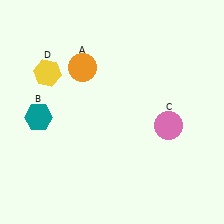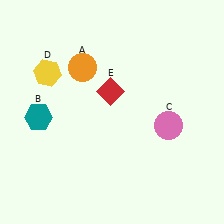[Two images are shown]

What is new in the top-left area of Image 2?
A red diamond (E) was added in the top-left area of Image 2.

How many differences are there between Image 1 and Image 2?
There is 1 difference between the two images.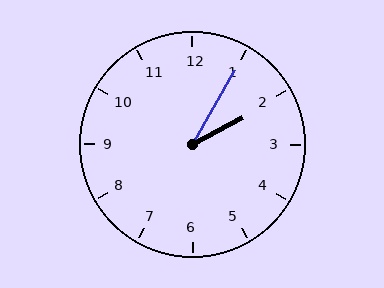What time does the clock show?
2:05.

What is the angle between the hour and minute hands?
Approximately 32 degrees.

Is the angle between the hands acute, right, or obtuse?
It is acute.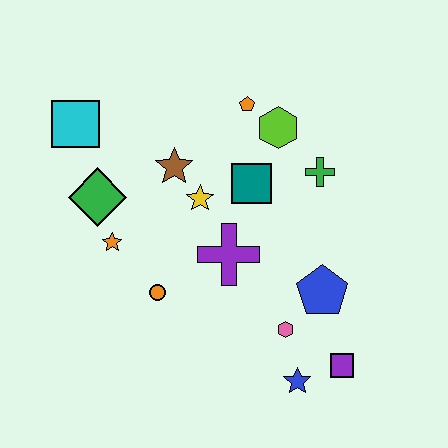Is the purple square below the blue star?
No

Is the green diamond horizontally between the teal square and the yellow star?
No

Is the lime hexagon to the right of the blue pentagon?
No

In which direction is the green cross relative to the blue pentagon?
The green cross is above the blue pentagon.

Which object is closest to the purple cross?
The yellow star is closest to the purple cross.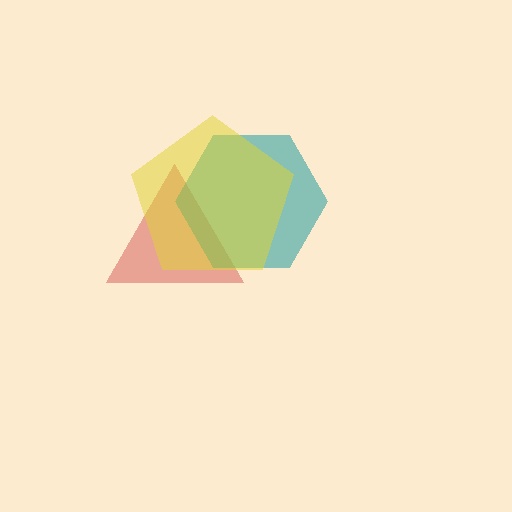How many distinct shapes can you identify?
There are 3 distinct shapes: a red triangle, a teal hexagon, a yellow pentagon.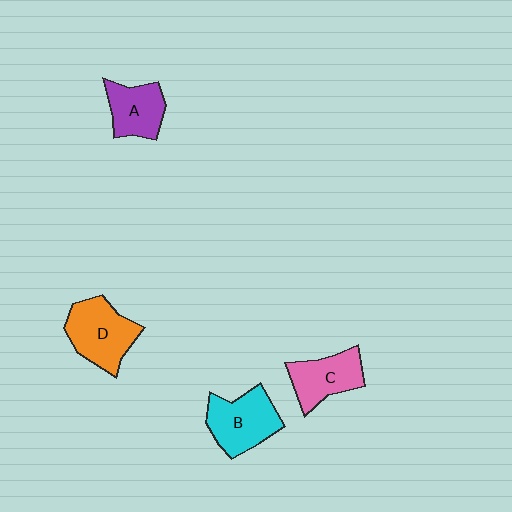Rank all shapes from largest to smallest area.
From largest to smallest: D (orange), B (cyan), C (pink), A (purple).